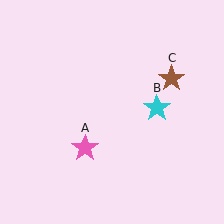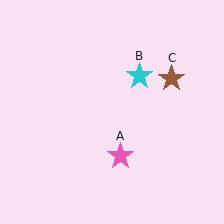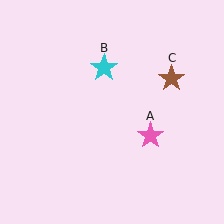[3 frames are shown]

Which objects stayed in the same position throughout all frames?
Brown star (object C) remained stationary.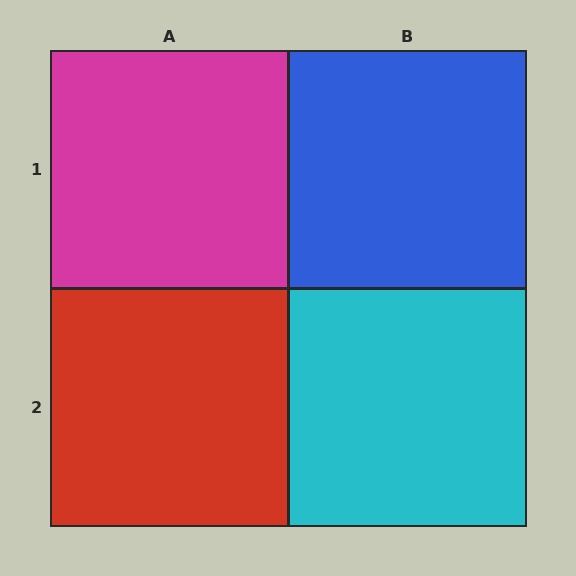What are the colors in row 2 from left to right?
Red, cyan.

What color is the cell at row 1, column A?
Magenta.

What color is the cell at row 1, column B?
Blue.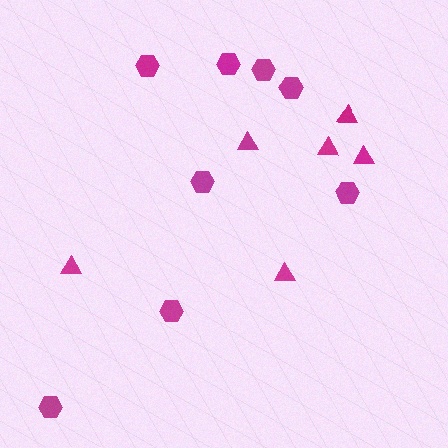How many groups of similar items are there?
There are 2 groups: one group of hexagons (8) and one group of triangles (6).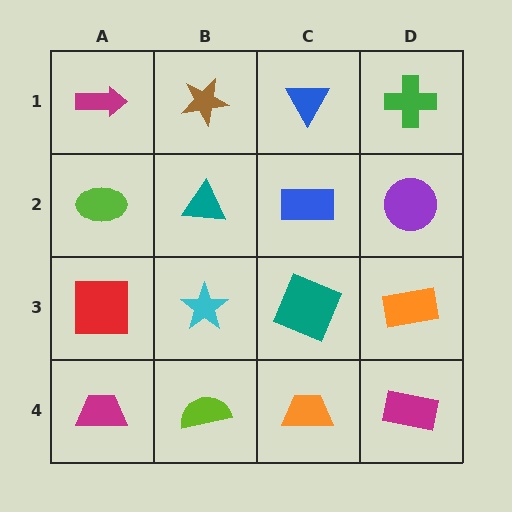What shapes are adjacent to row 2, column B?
A brown star (row 1, column B), a cyan star (row 3, column B), a lime ellipse (row 2, column A), a blue rectangle (row 2, column C).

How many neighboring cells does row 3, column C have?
4.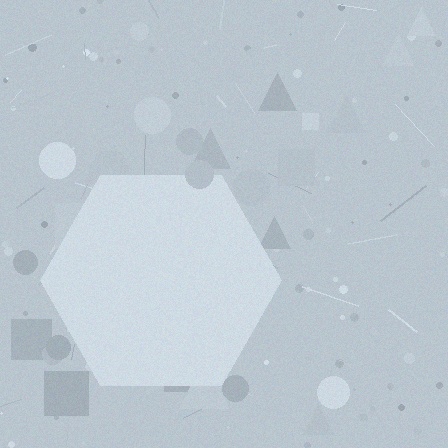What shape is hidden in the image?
A hexagon is hidden in the image.